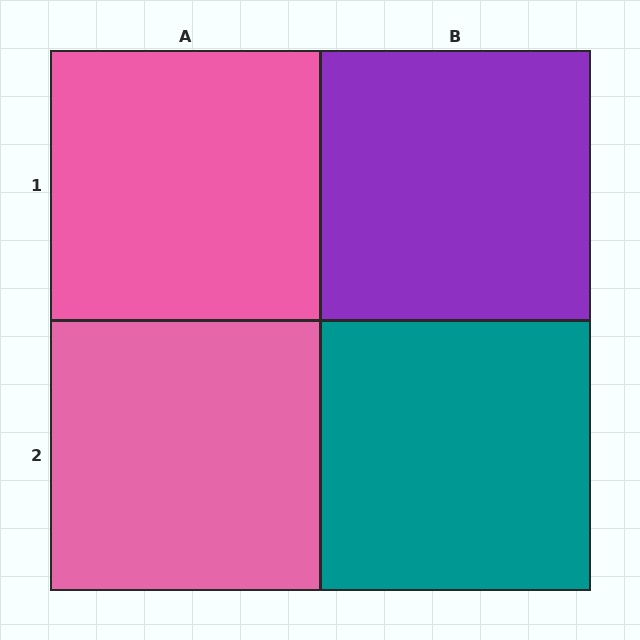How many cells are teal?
1 cell is teal.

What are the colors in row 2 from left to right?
Pink, teal.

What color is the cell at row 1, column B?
Purple.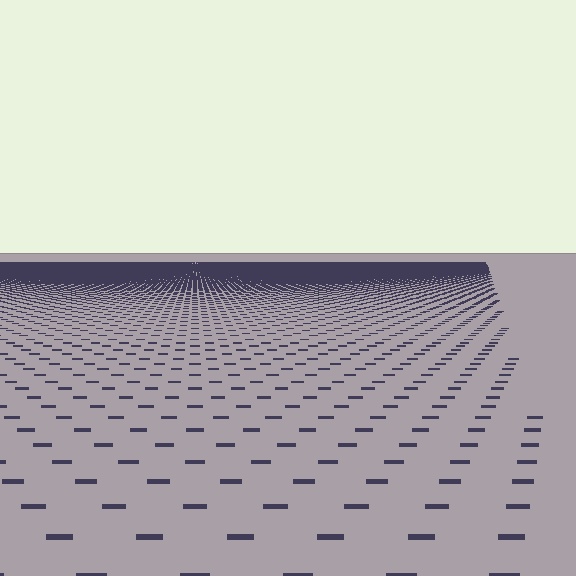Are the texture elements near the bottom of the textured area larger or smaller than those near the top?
Larger. Near the bottom, elements are closer to the viewer and appear at a bigger on-screen size.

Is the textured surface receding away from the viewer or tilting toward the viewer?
The surface is receding away from the viewer. Texture elements get smaller and denser toward the top.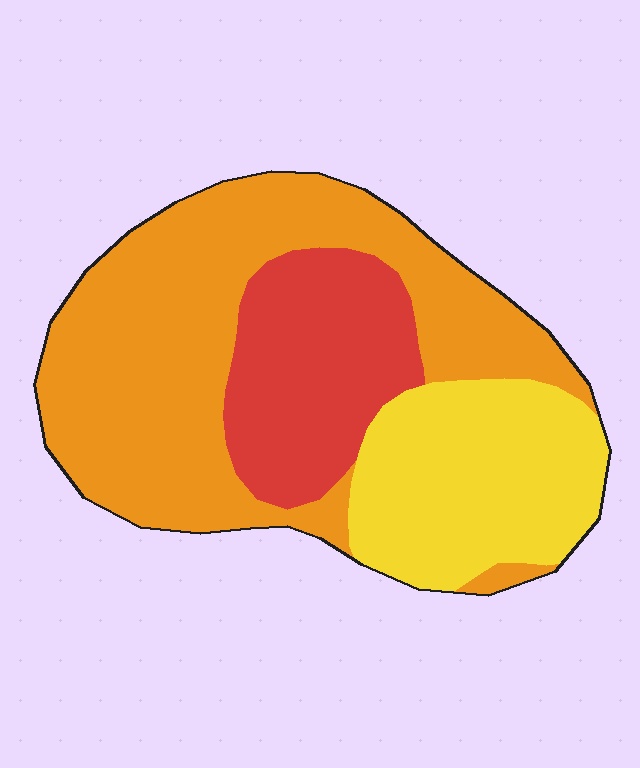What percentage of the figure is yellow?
Yellow takes up about one quarter (1/4) of the figure.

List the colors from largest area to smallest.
From largest to smallest: orange, yellow, red.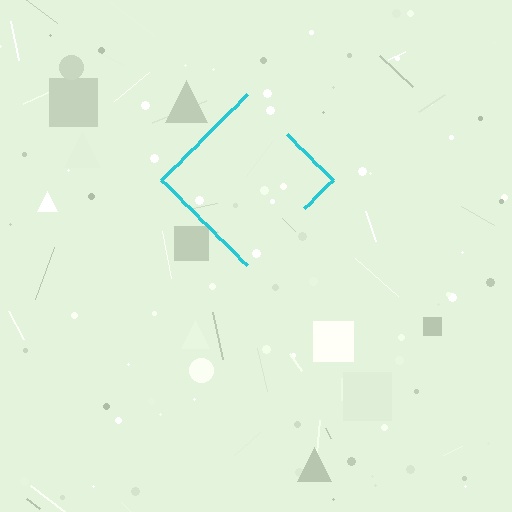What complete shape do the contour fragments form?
The contour fragments form a diamond.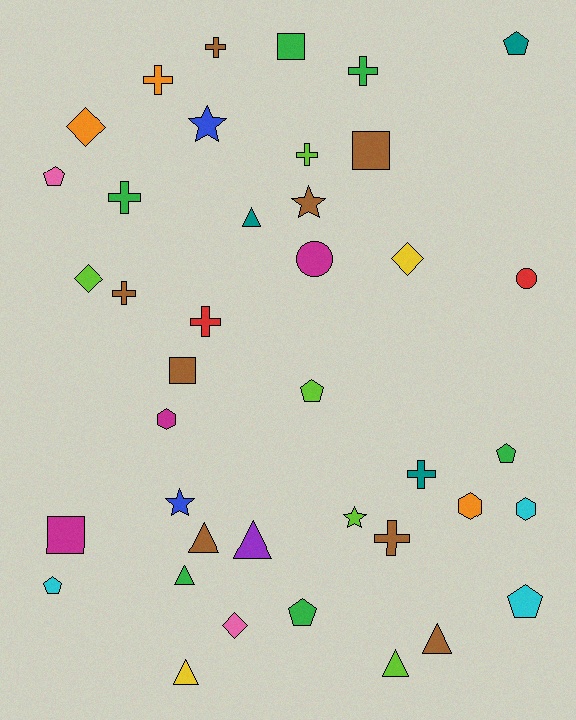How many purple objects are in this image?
There is 1 purple object.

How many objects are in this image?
There are 40 objects.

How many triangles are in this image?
There are 7 triangles.